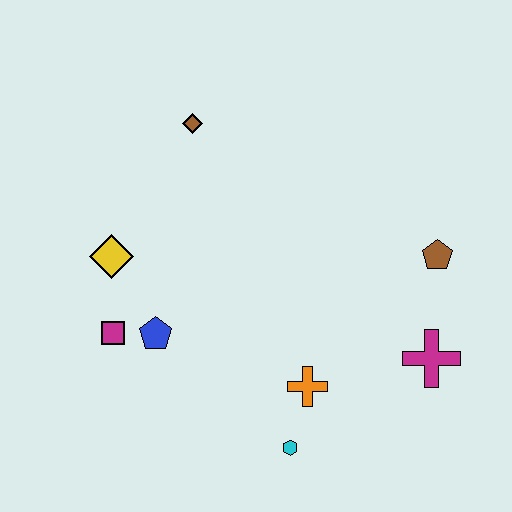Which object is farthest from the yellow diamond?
The magenta cross is farthest from the yellow diamond.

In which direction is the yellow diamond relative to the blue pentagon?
The yellow diamond is above the blue pentagon.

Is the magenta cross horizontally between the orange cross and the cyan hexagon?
No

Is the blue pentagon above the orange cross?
Yes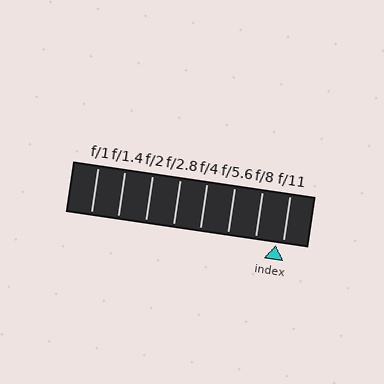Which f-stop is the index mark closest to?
The index mark is closest to f/11.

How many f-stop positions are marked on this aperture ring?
There are 8 f-stop positions marked.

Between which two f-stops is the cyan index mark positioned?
The index mark is between f/8 and f/11.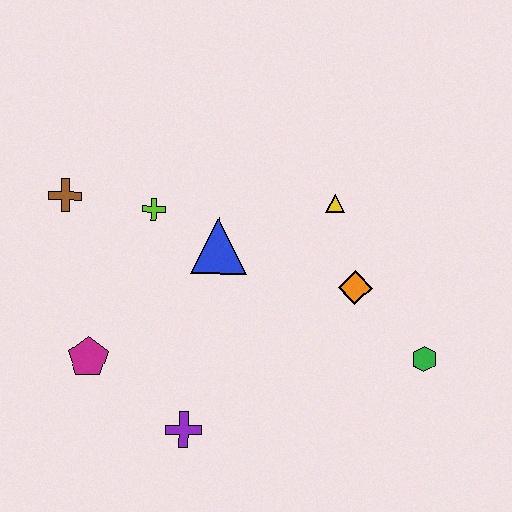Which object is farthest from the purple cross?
The yellow triangle is farthest from the purple cross.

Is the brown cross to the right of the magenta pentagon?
No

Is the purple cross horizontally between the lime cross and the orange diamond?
Yes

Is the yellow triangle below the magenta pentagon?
No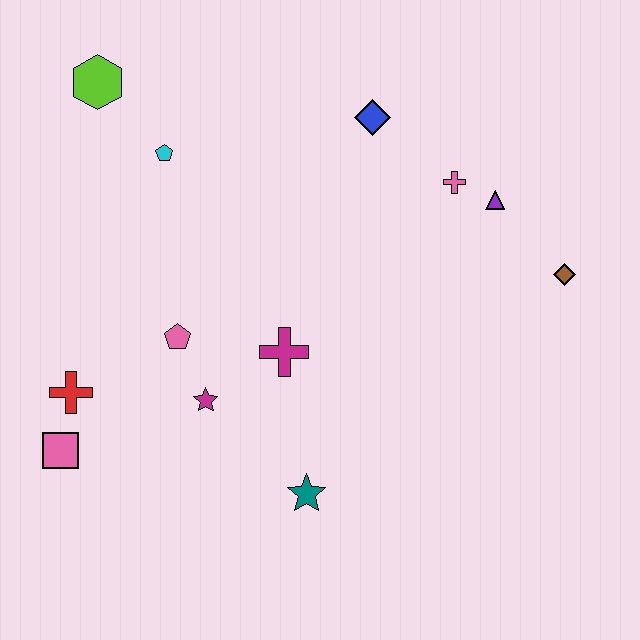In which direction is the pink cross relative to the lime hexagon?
The pink cross is to the right of the lime hexagon.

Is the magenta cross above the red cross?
Yes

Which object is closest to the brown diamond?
The purple triangle is closest to the brown diamond.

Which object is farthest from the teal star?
The lime hexagon is farthest from the teal star.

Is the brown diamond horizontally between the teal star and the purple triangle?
No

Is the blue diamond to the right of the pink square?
Yes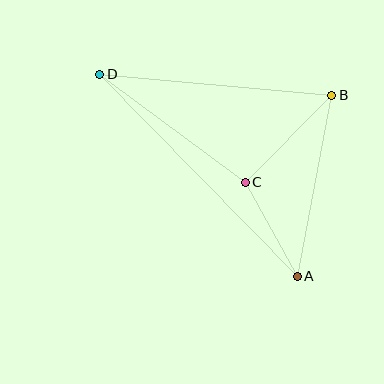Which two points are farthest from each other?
Points A and D are farthest from each other.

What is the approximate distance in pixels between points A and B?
The distance between A and B is approximately 185 pixels.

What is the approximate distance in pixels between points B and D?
The distance between B and D is approximately 233 pixels.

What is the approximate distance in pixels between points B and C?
The distance between B and C is approximately 123 pixels.